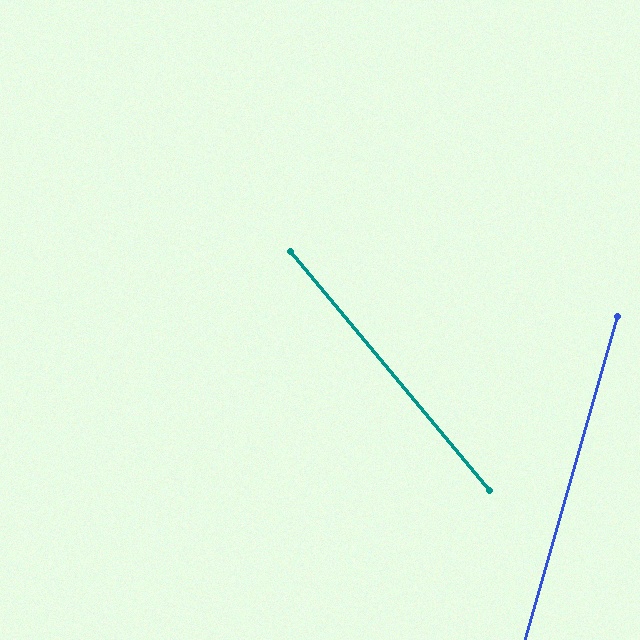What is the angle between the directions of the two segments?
Approximately 56 degrees.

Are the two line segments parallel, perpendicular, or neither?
Neither parallel nor perpendicular — they differ by about 56°.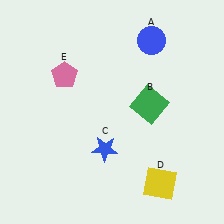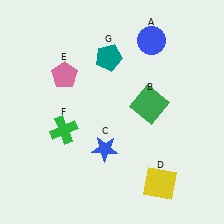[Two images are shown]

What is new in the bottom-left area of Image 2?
A green cross (F) was added in the bottom-left area of Image 2.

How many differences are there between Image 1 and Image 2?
There are 2 differences between the two images.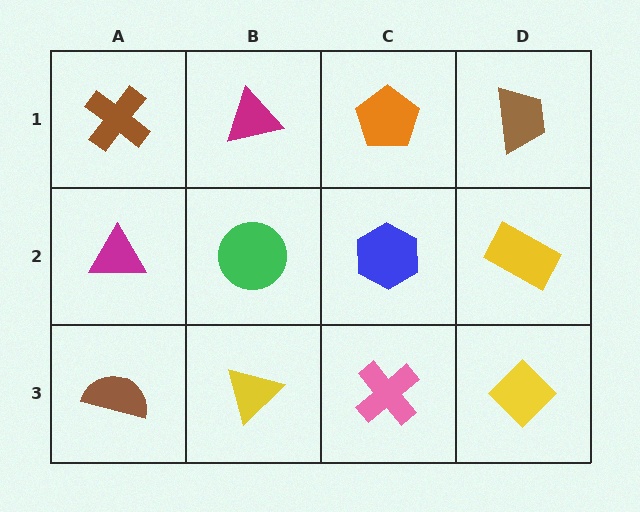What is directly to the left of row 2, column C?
A green circle.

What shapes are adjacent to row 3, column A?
A magenta triangle (row 2, column A), a yellow triangle (row 3, column B).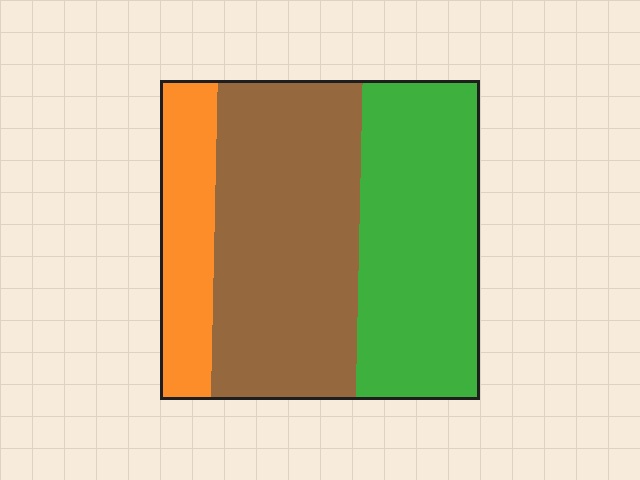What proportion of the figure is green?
Green covers 38% of the figure.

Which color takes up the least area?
Orange, at roughly 15%.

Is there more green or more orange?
Green.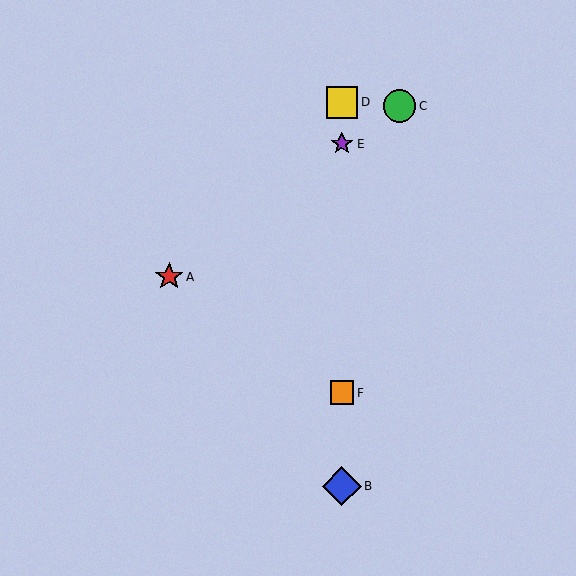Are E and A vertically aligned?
No, E is at x≈342 and A is at x≈169.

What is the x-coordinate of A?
Object A is at x≈169.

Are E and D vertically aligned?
Yes, both are at x≈342.